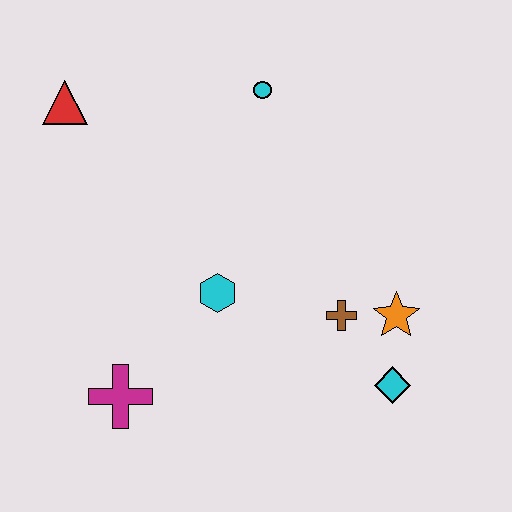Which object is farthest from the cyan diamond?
The red triangle is farthest from the cyan diamond.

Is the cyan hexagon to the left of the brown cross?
Yes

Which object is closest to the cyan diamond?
The orange star is closest to the cyan diamond.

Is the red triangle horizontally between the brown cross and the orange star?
No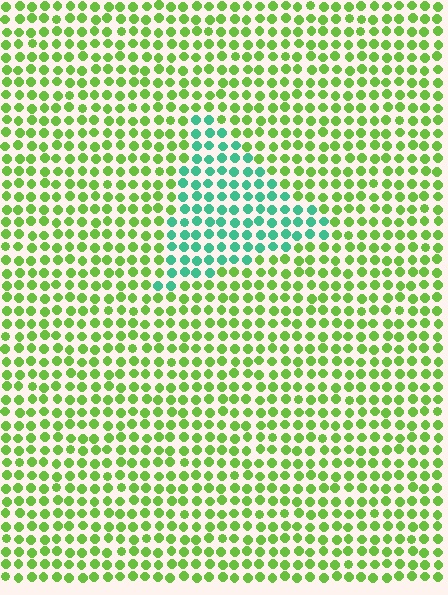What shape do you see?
I see a triangle.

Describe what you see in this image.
The image is filled with small lime elements in a uniform arrangement. A triangle-shaped region is visible where the elements are tinted to a slightly different hue, forming a subtle color boundary.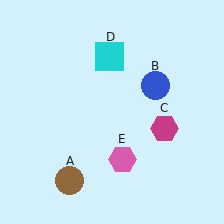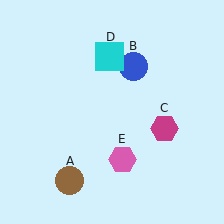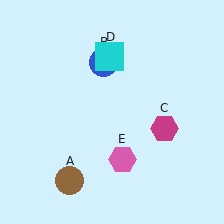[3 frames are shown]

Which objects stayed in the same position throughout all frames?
Brown circle (object A) and magenta hexagon (object C) and cyan square (object D) and pink hexagon (object E) remained stationary.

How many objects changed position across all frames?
1 object changed position: blue circle (object B).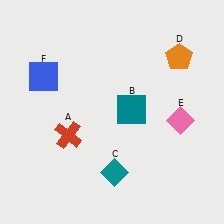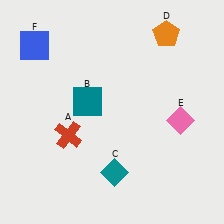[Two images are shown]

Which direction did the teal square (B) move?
The teal square (B) moved left.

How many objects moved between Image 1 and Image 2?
3 objects moved between the two images.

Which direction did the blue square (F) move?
The blue square (F) moved up.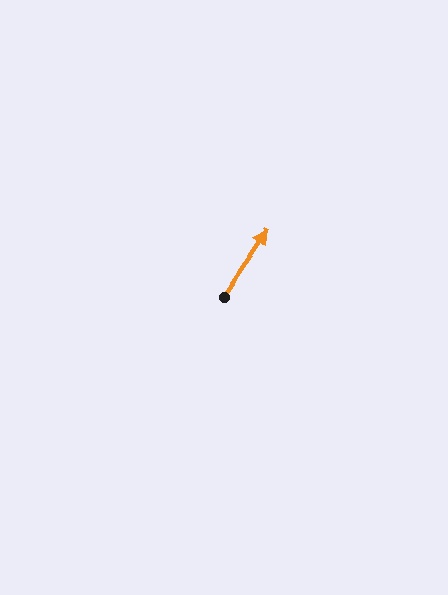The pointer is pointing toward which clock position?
Roughly 1 o'clock.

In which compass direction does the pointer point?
Northeast.